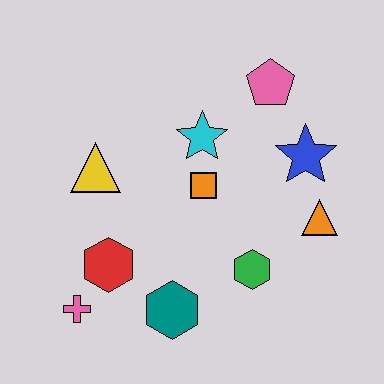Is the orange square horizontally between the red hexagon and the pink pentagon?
Yes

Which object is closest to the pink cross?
The red hexagon is closest to the pink cross.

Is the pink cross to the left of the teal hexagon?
Yes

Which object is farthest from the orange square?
The pink cross is farthest from the orange square.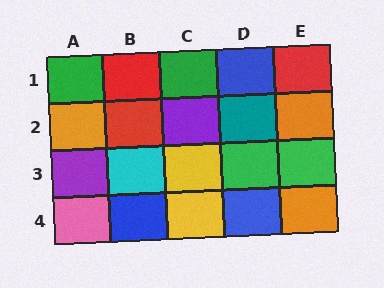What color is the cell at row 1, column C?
Green.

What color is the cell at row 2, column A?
Orange.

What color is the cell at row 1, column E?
Red.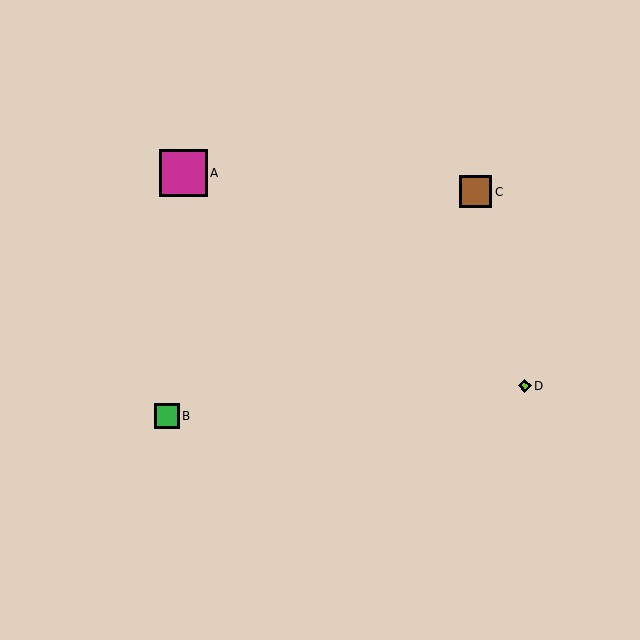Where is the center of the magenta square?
The center of the magenta square is at (183, 173).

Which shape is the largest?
The magenta square (labeled A) is the largest.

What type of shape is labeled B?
Shape B is a green square.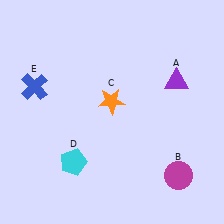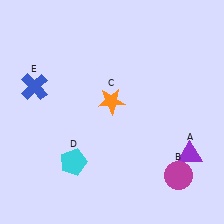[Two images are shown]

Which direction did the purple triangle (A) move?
The purple triangle (A) moved down.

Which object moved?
The purple triangle (A) moved down.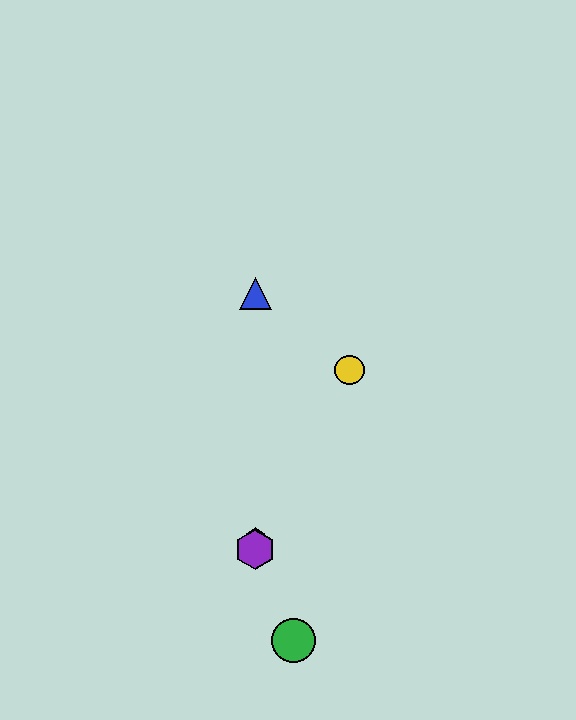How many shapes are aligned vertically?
3 shapes (the red hexagon, the blue triangle, the purple hexagon) are aligned vertically.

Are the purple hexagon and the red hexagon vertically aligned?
Yes, both are at x≈255.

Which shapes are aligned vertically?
The red hexagon, the blue triangle, the purple hexagon are aligned vertically.